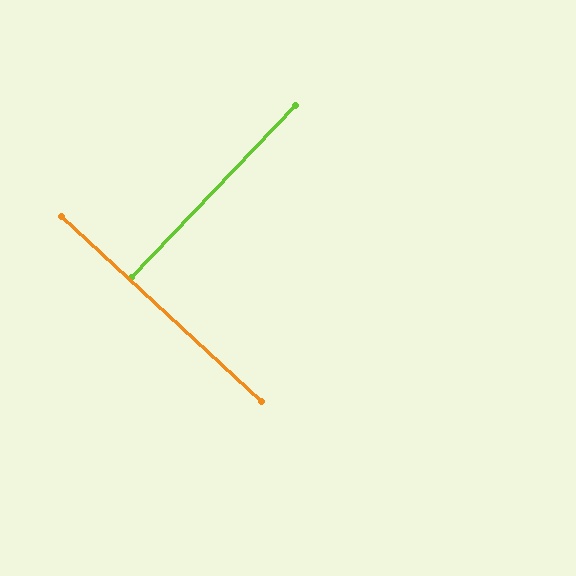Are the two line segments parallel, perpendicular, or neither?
Perpendicular — they meet at approximately 89°.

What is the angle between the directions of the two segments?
Approximately 89 degrees.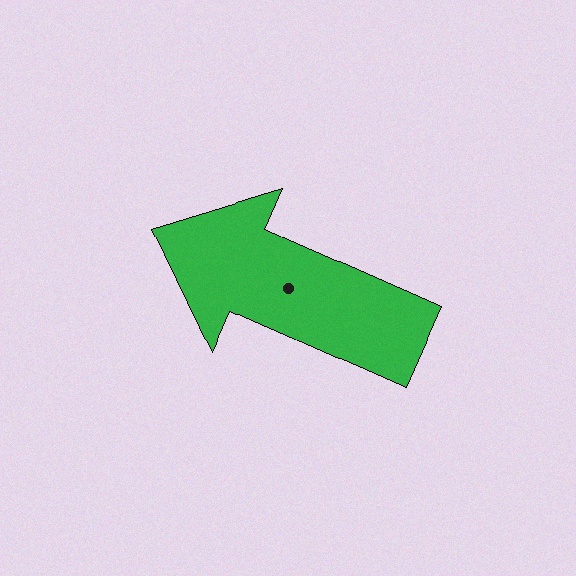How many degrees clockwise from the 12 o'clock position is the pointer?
Approximately 294 degrees.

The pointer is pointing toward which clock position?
Roughly 10 o'clock.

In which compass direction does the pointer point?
Northwest.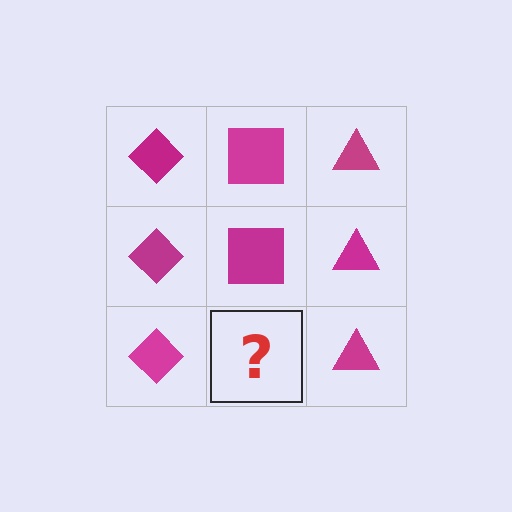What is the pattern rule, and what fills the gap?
The rule is that each column has a consistent shape. The gap should be filled with a magenta square.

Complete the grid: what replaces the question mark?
The question mark should be replaced with a magenta square.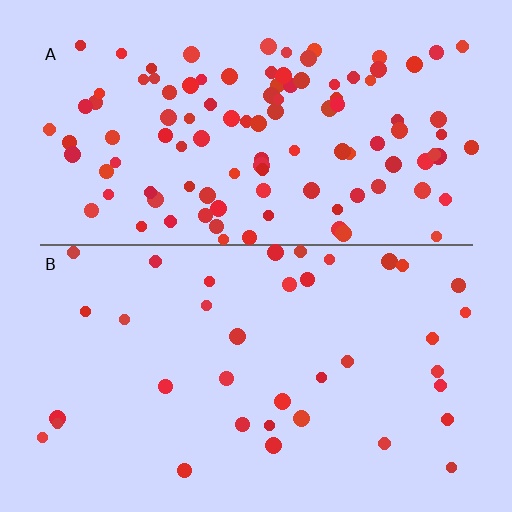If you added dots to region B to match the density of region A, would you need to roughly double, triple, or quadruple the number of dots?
Approximately triple.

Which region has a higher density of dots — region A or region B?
A (the top).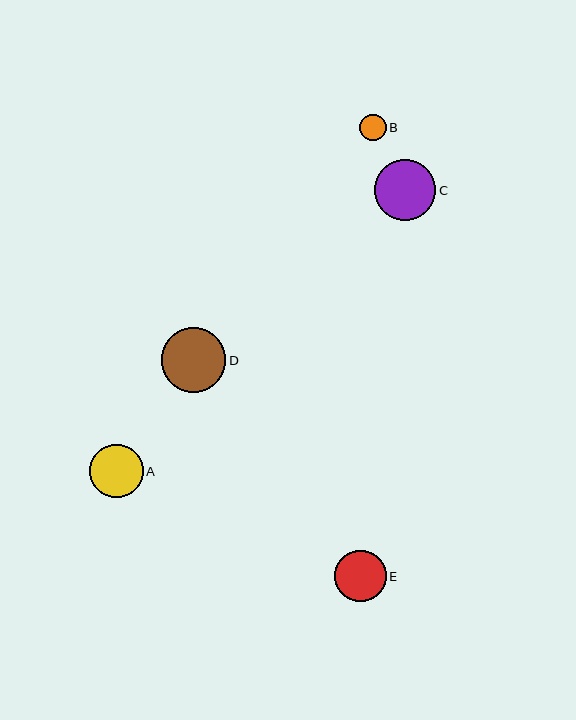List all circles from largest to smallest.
From largest to smallest: D, C, A, E, B.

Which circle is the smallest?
Circle B is the smallest with a size of approximately 26 pixels.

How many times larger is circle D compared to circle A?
Circle D is approximately 1.2 times the size of circle A.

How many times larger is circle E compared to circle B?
Circle E is approximately 2.0 times the size of circle B.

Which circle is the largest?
Circle D is the largest with a size of approximately 65 pixels.